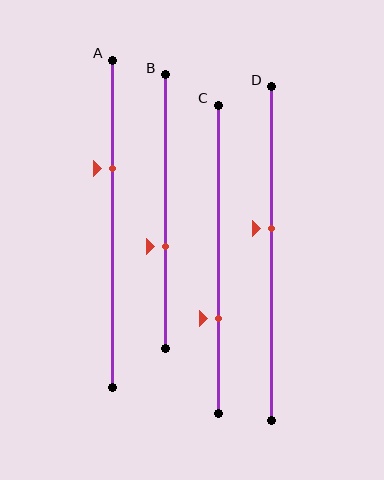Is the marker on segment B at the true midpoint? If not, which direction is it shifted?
No, the marker on segment B is shifted downward by about 13% of the segment length.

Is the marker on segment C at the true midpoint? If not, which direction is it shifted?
No, the marker on segment C is shifted downward by about 19% of the segment length.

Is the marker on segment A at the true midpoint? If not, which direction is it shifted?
No, the marker on segment A is shifted upward by about 17% of the segment length.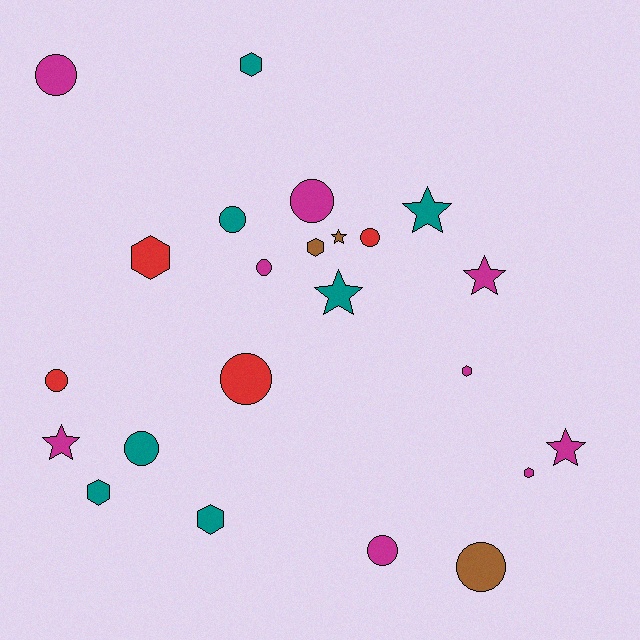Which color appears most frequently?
Magenta, with 9 objects.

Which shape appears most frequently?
Circle, with 10 objects.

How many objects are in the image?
There are 23 objects.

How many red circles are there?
There are 3 red circles.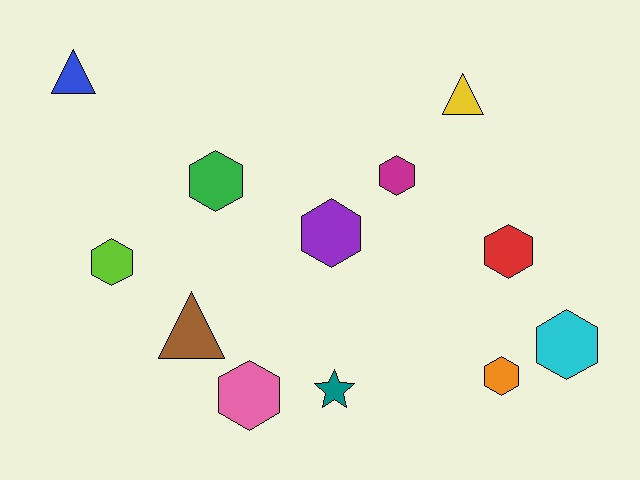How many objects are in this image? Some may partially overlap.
There are 12 objects.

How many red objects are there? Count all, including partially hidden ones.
There is 1 red object.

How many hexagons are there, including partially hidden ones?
There are 8 hexagons.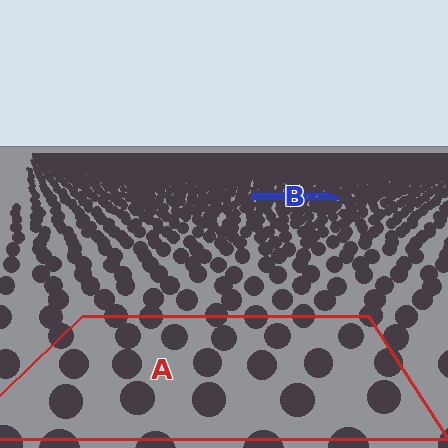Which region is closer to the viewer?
Region A is closer. The texture elements there are larger and more spread out.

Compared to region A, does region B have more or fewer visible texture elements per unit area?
Region B has more texture elements per unit area — they are packed more densely because it is farther away.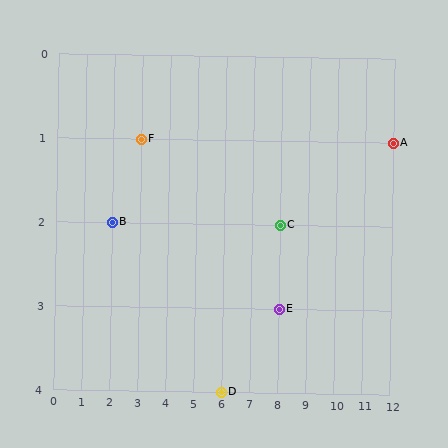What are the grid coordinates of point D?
Point D is at grid coordinates (6, 4).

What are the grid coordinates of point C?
Point C is at grid coordinates (8, 2).